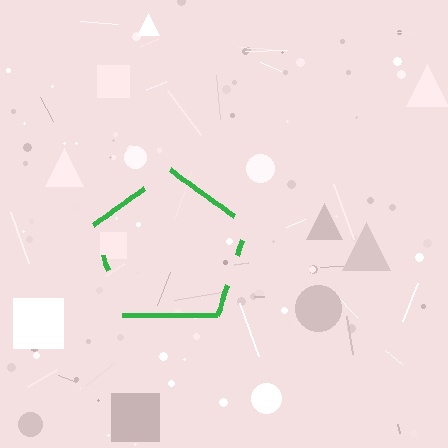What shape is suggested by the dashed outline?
The dashed outline suggests a pentagon.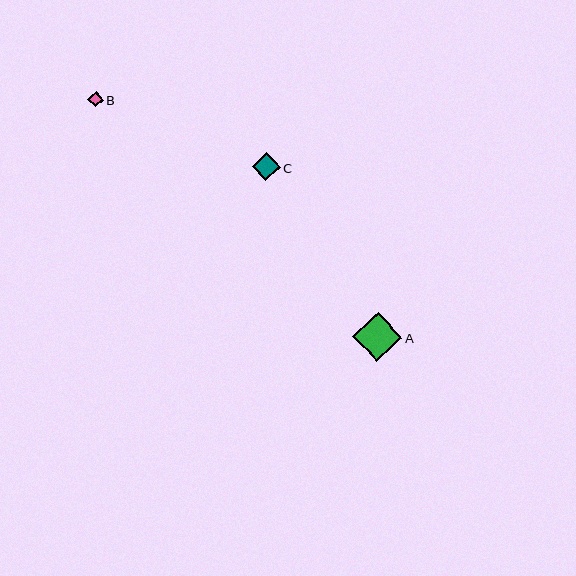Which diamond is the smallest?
Diamond B is the smallest with a size of approximately 16 pixels.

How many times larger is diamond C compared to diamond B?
Diamond C is approximately 1.8 times the size of diamond B.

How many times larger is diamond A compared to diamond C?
Diamond A is approximately 1.8 times the size of diamond C.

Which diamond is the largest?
Diamond A is the largest with a size of approximately 49 pixels.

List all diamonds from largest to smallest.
From largest to smallest: A, C, B.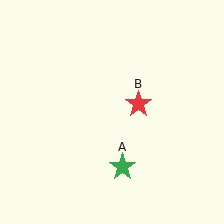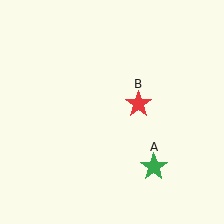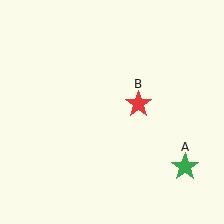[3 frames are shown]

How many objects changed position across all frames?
1 object changed position: green star (object A).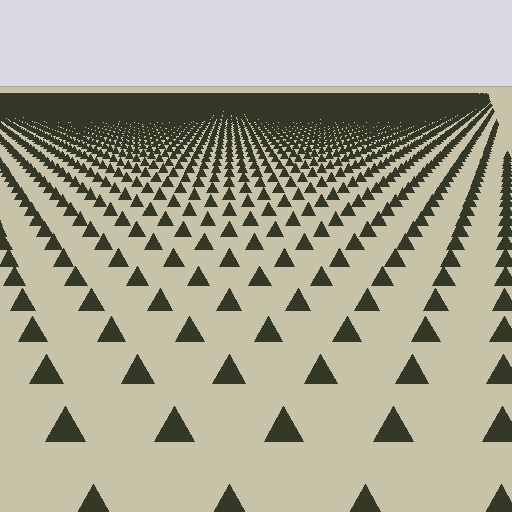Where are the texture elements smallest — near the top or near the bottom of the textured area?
Near the top.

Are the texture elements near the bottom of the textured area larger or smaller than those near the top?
Larger. Near the bottom, elements are closer to the viewer and appear at a bigger on-screen size.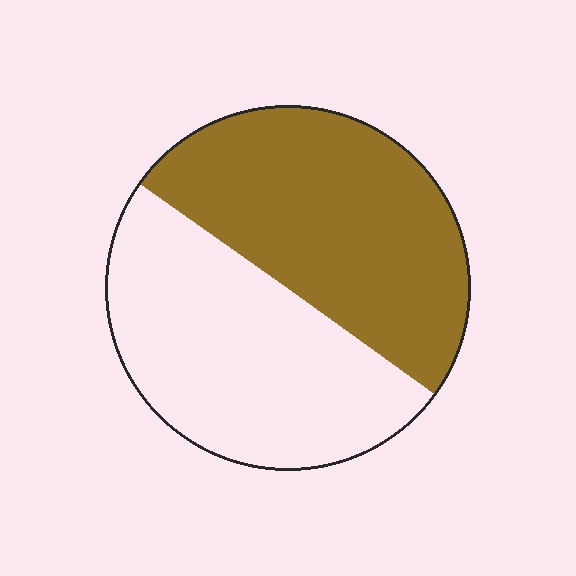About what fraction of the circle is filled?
About one half (1/2).